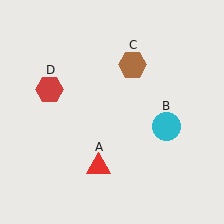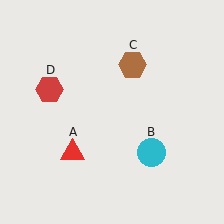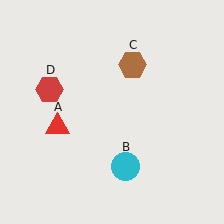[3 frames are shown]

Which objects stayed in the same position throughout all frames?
Brown hexagon (object C) and red hexagon (object D) remained stationary.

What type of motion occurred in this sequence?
The red triangle (object A), cyan circle (object B) rotated clockwise around the center of the scene.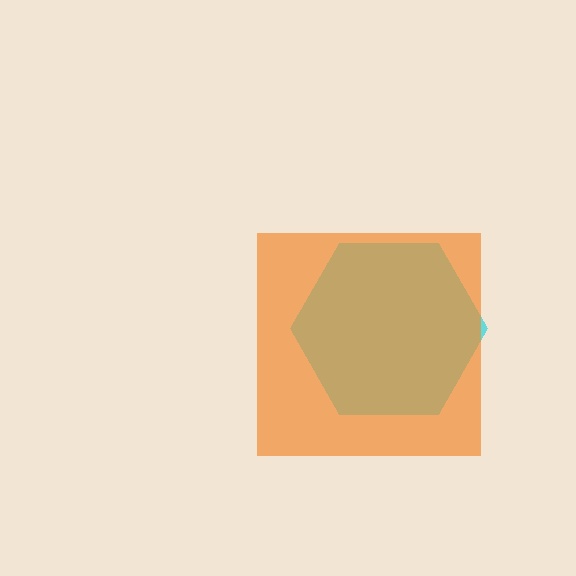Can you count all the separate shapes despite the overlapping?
Yes, there are 2 separate shapes.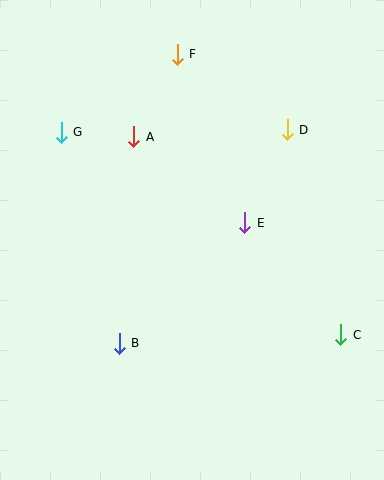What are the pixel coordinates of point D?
Point D is at (287, 130).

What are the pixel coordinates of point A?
Point A is at (134, 137).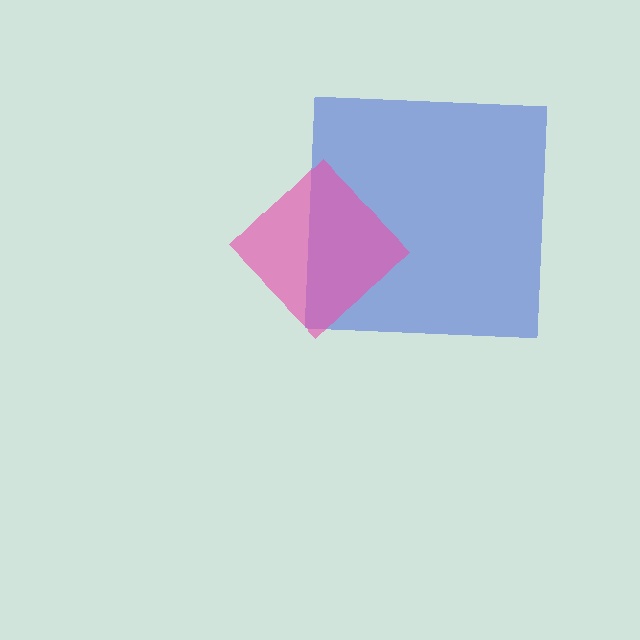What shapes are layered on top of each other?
The layered shapes are: a blue square, a pink diamond.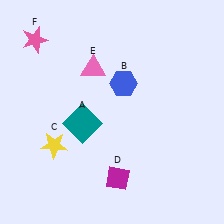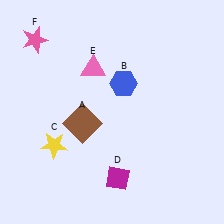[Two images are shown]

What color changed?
The square (A) changed from teal in Image 1 to brown in Image 2.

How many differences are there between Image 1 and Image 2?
There is 1 difference between the two images.